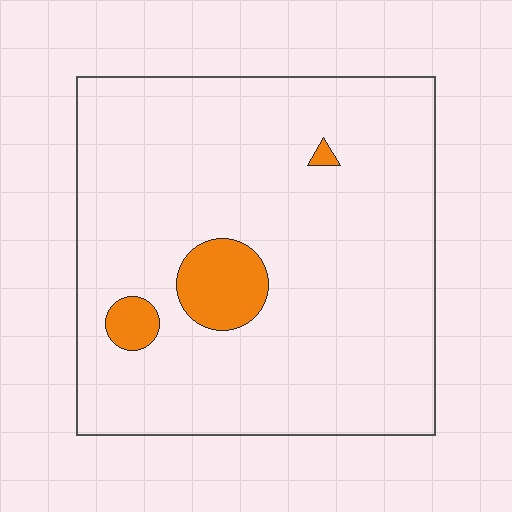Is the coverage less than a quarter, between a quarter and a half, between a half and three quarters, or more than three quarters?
Less than a quarter.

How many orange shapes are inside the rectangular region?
3.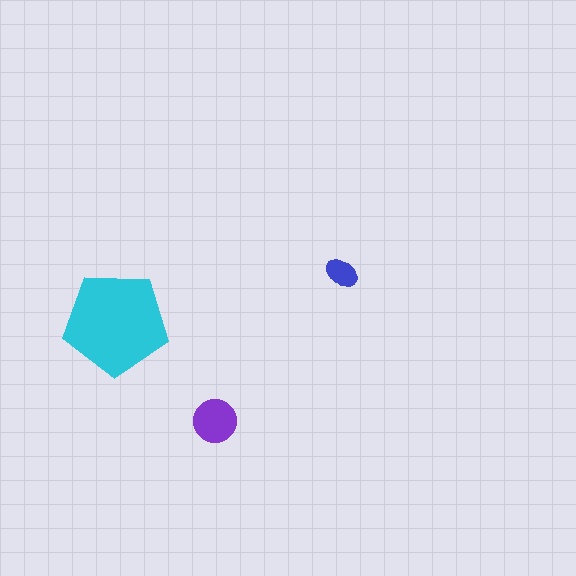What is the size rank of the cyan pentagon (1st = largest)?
1st.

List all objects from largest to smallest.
The cyan pentagon, the purple circle, the blue ellipse.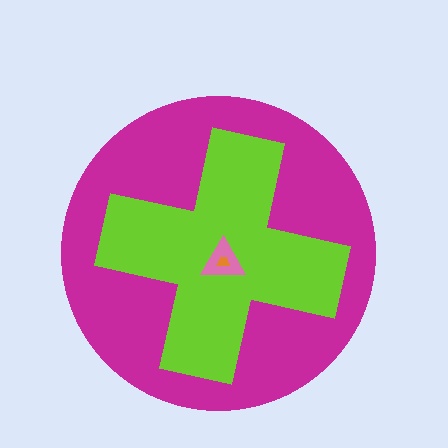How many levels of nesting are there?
4.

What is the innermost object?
The orange trapezoid.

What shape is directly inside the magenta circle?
The lime cross.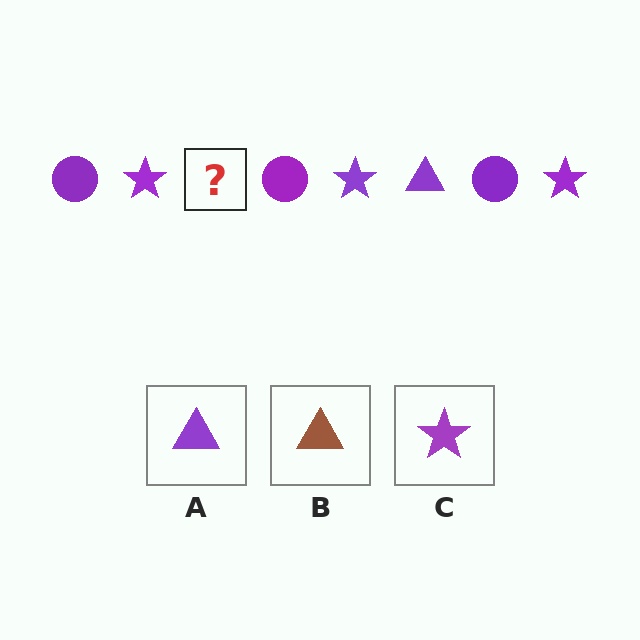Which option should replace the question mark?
Option A.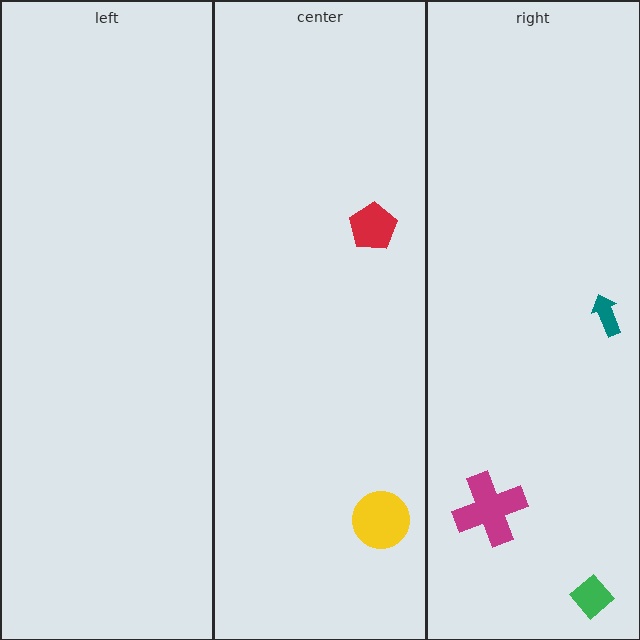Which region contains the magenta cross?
The right region.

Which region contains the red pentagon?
The center region.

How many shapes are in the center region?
2.